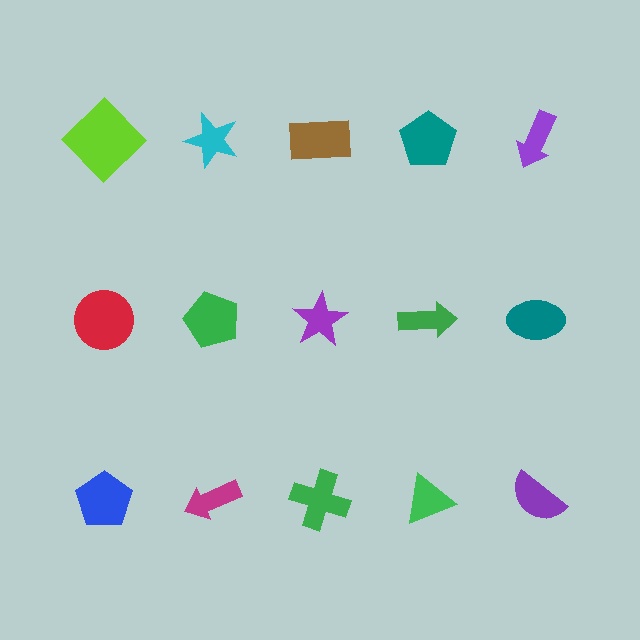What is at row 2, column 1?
A red circle.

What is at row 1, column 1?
A lime diamond.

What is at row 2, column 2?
A green pentagon.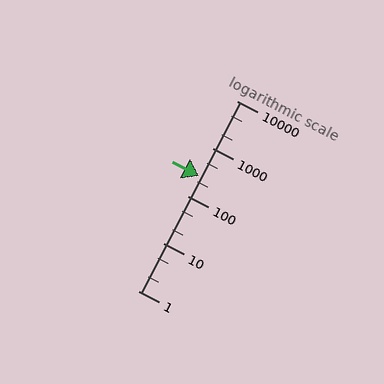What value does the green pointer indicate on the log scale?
The pointer indicates approximately 260.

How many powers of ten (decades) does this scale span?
The scale spans 4 decades, from 1 to 10000.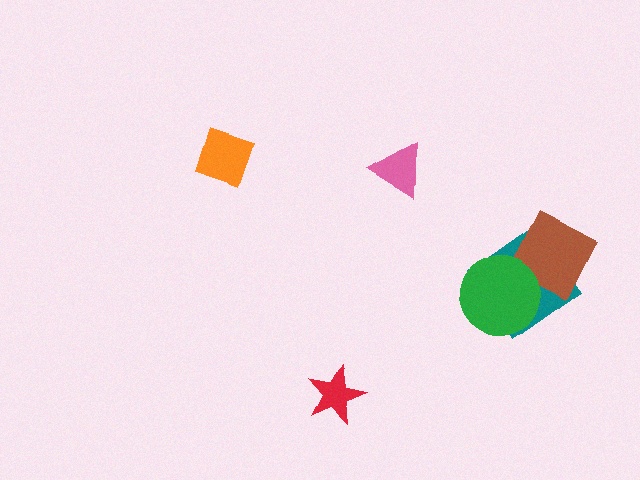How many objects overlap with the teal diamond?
2 objects overlap with the teal diamond.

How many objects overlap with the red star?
0 objects overlap with the red star.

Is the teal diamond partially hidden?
Yes, it is partially covered by another shape.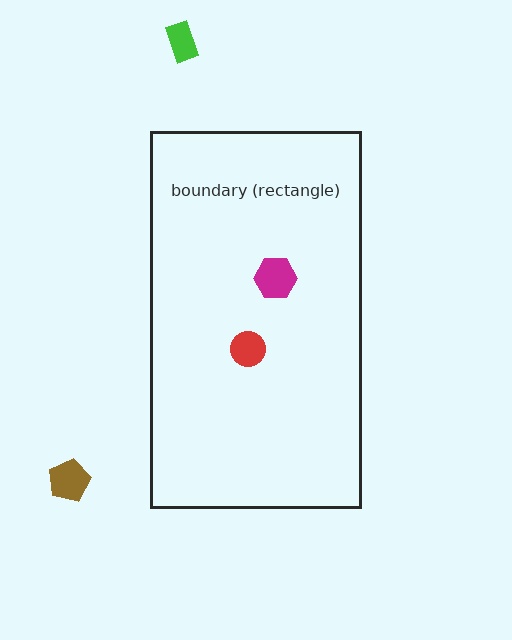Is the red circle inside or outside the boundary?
Inside.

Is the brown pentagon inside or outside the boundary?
Outside.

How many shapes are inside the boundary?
2 inside, 2 outside.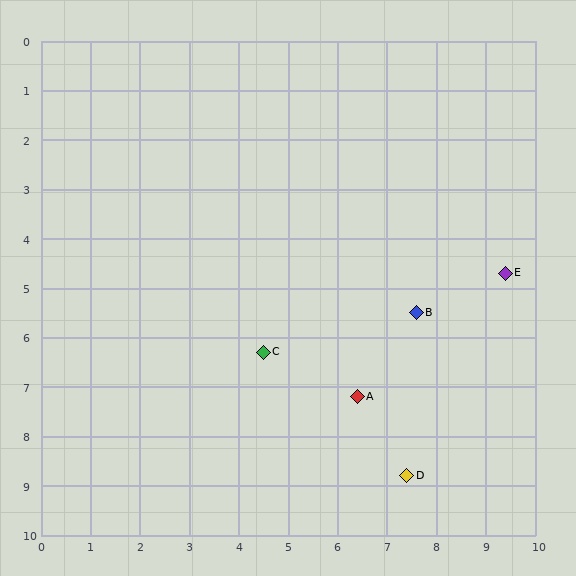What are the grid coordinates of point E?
Point E is at approximately (9.4, 4.7).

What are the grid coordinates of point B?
Point B is at approximately (7.6, 5.5).